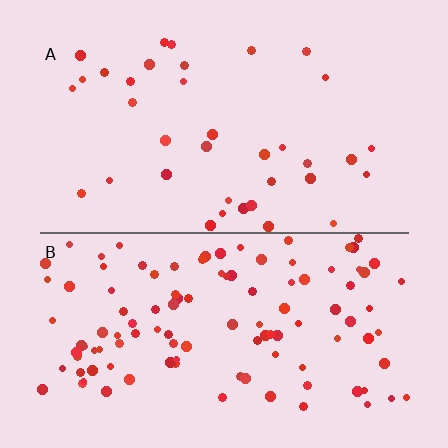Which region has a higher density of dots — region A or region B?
B (the bottom).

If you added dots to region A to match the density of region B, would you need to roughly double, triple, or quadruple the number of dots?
Approximately triple.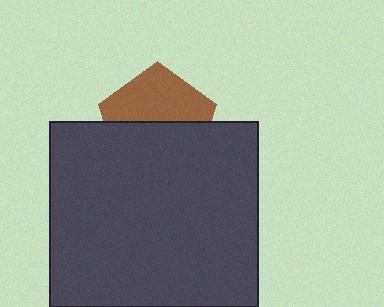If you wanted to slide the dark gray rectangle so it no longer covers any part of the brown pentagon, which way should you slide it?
Slide it down — that is the most direct way to separate the two shapes.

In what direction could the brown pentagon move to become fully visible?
The brown pentagon could move up. That would shift it out from behind the dark gray rectangle entirely.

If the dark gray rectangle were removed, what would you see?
You would see the complete brown pentagon.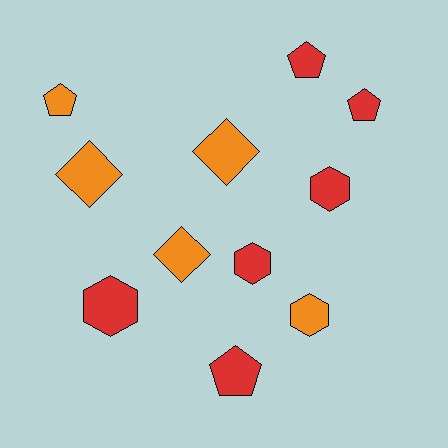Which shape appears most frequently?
Hexagon, with 4 objects.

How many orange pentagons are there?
There is 1 orange pentagon.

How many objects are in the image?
There are 11 objects.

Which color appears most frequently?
Red, with 6 objects.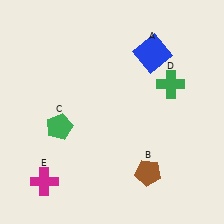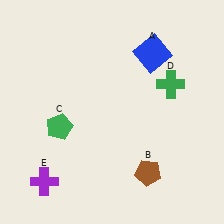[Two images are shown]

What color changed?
The cross (E) changed from magenta in Image 1 to purple in Image 2.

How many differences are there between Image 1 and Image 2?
There is 1 difference between the two images.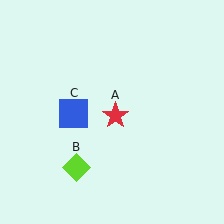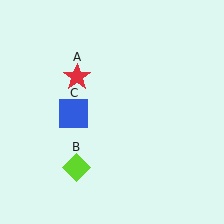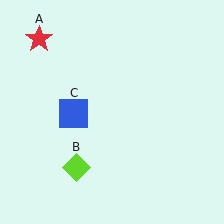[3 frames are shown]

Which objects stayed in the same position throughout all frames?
Lime diamond (object B) and blue square (object C) remained stationary.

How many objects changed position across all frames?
1 object changed position: red star (object A).